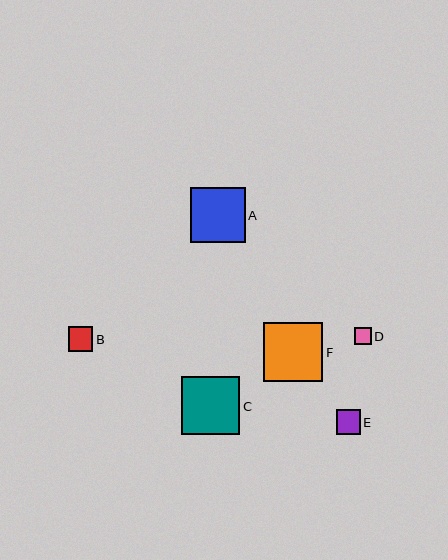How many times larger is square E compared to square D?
Square E is approximately 1.4 times the size of square D.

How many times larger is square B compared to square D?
Square B is approximately 1.4 times the size of square D.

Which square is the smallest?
Square D is the smallest with a size of approximately 17 pixels.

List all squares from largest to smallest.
From largest to smallest: F, C, A, B, E, D.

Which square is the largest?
Square F is the largest with a size of approximately 59 pixels.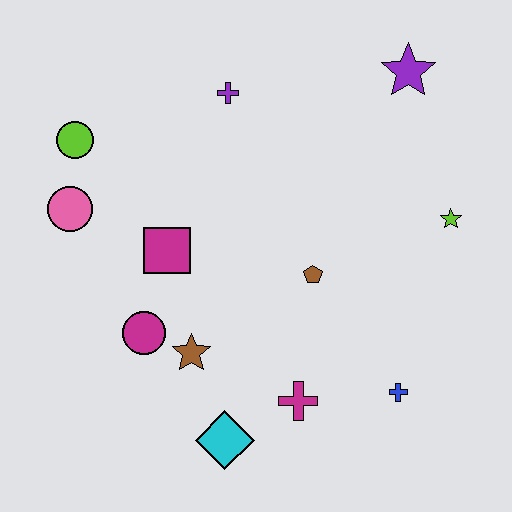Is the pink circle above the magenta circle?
Yes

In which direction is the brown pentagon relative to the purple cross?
The brown pentagon is below the purple cross.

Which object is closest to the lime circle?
The pink circle is closest to the lime circle.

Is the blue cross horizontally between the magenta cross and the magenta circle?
No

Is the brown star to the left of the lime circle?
No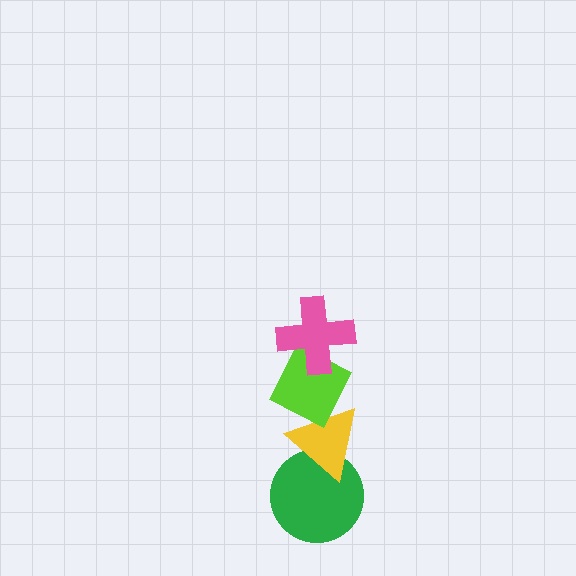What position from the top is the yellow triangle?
The yellow triangle is 3rd from the top.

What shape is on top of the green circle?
The yellow triangle is on top of the green circle.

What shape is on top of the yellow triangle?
The lime diamond is on top of the yellow triangle.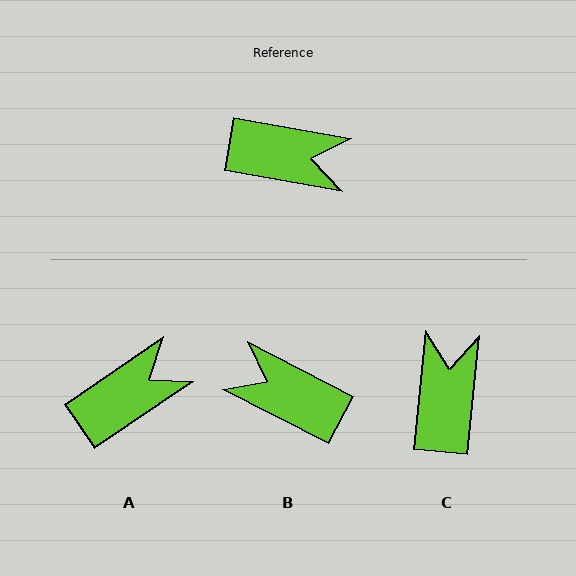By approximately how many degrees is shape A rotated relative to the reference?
Approximately 44 degrees counter-clockwise.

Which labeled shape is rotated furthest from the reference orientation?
B, about 163 degrees away.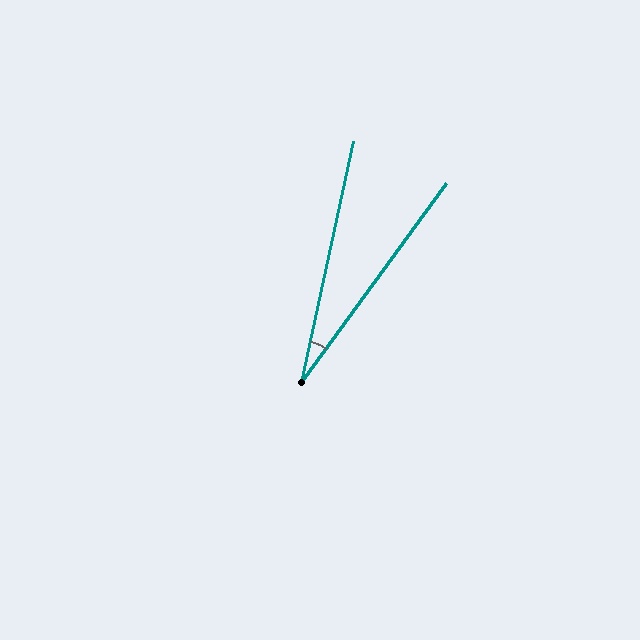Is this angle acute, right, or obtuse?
It is acute.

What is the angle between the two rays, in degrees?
Approximately 24 degrees.